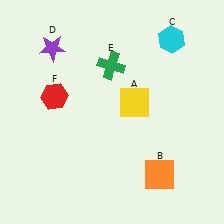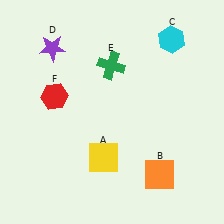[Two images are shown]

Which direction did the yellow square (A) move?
The yellow square (A) moved down.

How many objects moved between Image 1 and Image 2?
1 object moved between the two images.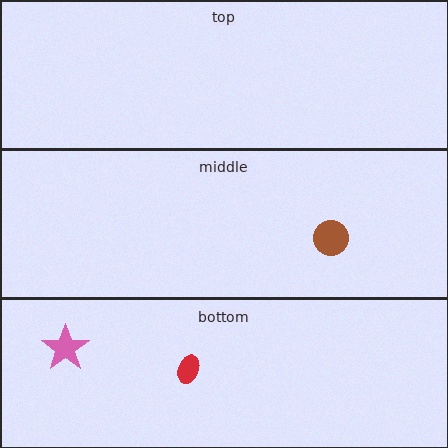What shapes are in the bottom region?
The pink star, the red ellipse.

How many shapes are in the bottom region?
2.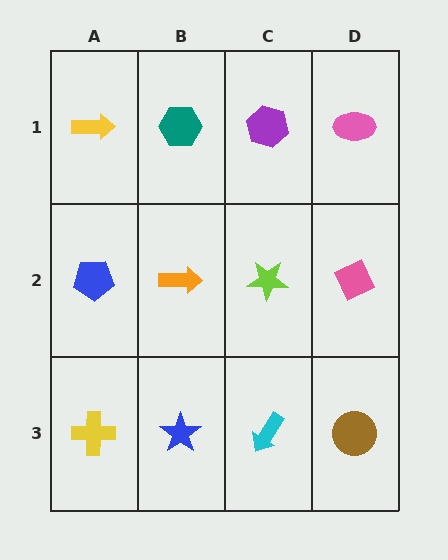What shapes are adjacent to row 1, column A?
A blue pentagon (row 2, column A), a teal hexagon (row 1, column B).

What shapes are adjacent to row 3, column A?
A blue pentagon (row 2, column A), a blue star (row 3, column B).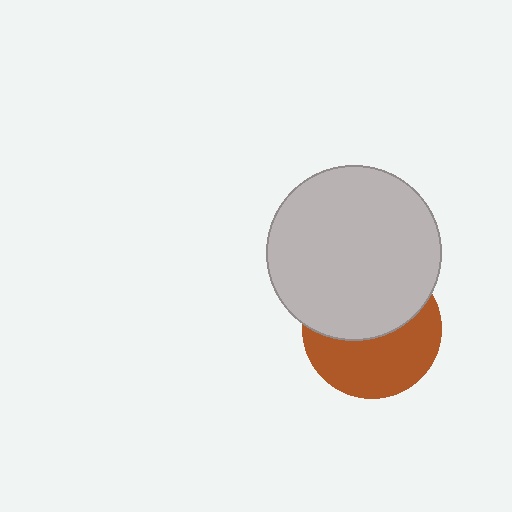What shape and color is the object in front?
The object in front is a light gray circle.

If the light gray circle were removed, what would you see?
You would see the complete brown circle.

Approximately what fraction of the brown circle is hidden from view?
Roughly 50% of the brown circle is hidden behind the light gray circle.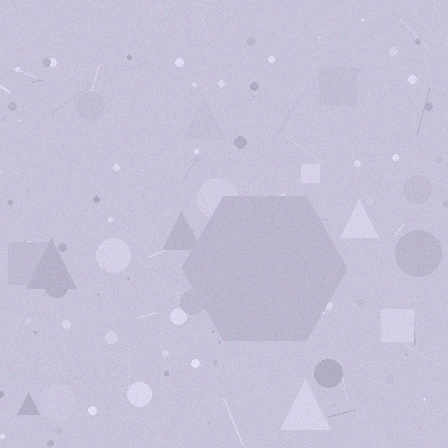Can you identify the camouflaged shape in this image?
The camouflaged shape is a hexagon.